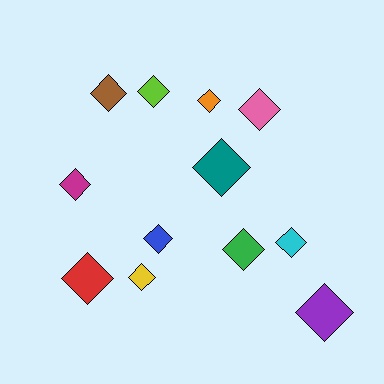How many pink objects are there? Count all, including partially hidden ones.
There is 1 pink object.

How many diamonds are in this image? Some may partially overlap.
There are 12 diamonds.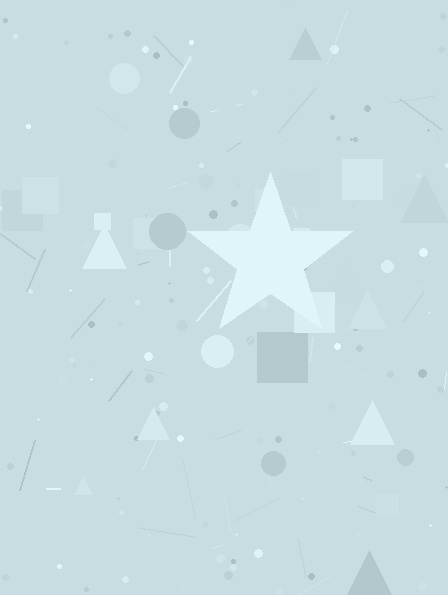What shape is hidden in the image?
A star is hidden in the image.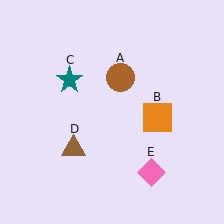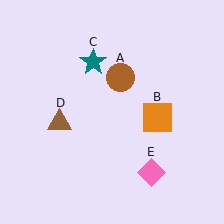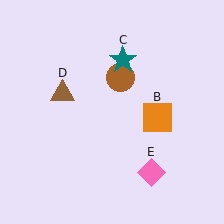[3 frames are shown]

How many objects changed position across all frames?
2 objects changed position: teal star (object C), brown triangle (object D).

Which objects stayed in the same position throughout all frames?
Brown circle (object A) and orange square (object B) and pink diamond (object E) remained stationary.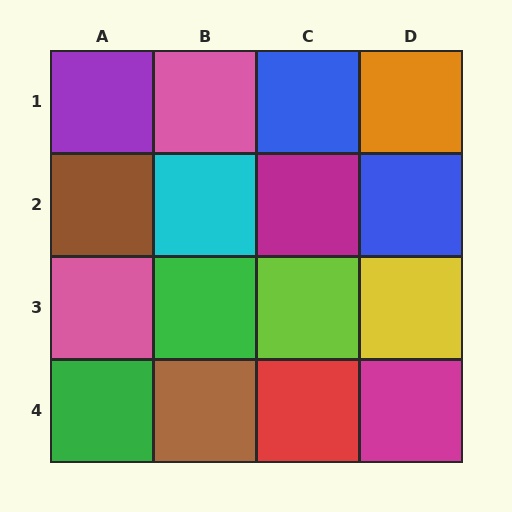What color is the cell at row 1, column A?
Purple.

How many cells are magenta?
2 cells are magenta.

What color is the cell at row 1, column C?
Blue.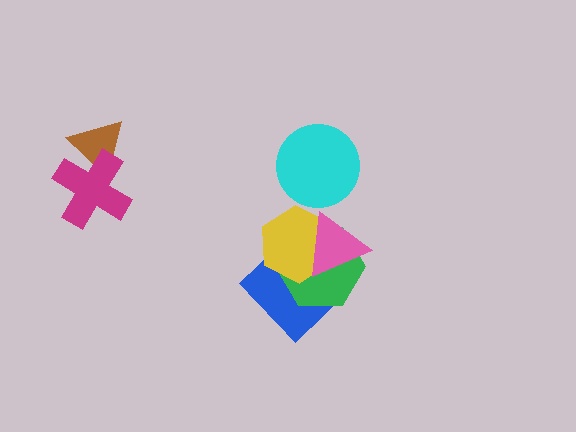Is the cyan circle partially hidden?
No, no other shape covers it.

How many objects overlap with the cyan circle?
0 objects overlap with the cyan circle.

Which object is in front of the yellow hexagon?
The pink triangle is in front of the yellow hexagon.